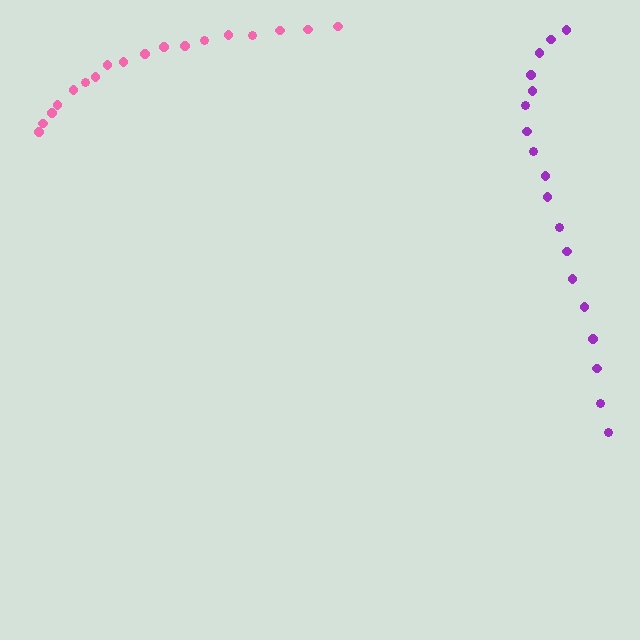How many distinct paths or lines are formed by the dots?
There are 2 distinct paths.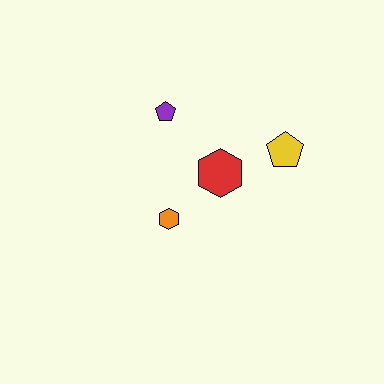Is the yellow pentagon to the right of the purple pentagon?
Yes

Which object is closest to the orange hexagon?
The red hexagon is closest to the orange hexagon.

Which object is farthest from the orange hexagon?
The yellow pentagon is farthest from the orange hexagon.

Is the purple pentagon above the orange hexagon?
Yes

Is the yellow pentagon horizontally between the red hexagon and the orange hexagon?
No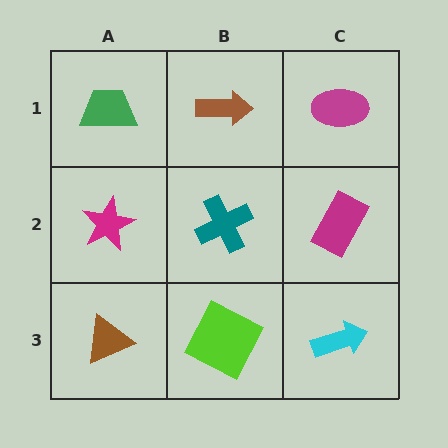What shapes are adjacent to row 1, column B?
A teal cross (row 2, column B), a green trapezoid (row 1, column A), a magenta ellipse (row 1, column C).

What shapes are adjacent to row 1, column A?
A magenta star (row 2, column A), a brown arrow (row 1, column B).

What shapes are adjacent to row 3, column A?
A magenta star (row 2, column A), a lime square (row 3, column B).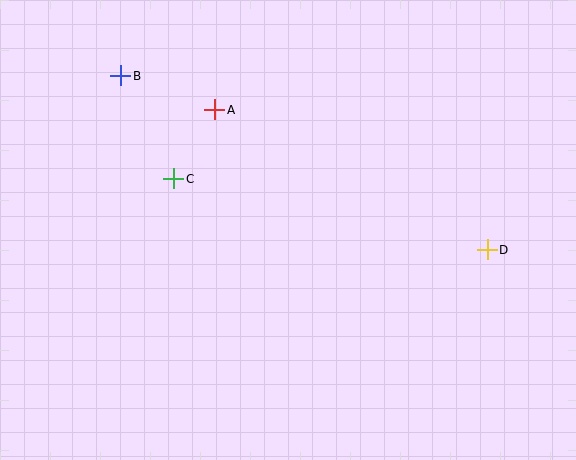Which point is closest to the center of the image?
Point C at (174, 179) is closest to the center.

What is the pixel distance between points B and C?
The distance between B and C is 116 pixels.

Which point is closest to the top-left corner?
Point B is closest to the top-left corner.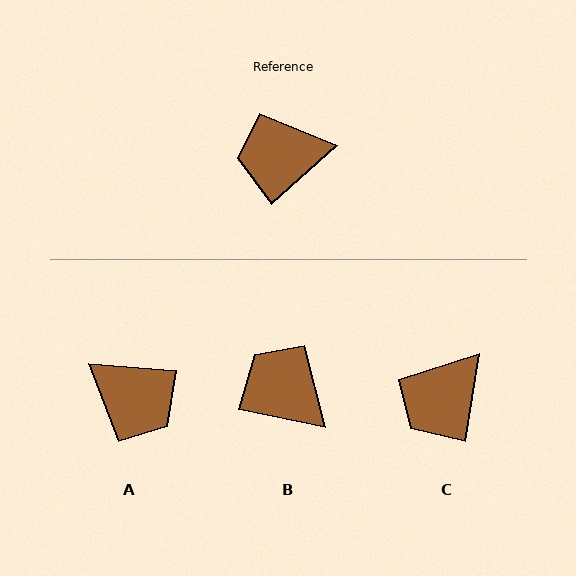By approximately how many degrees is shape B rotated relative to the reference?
Approximately 53 degrees clockwise.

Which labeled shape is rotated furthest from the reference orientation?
A, about 134 degrees away.